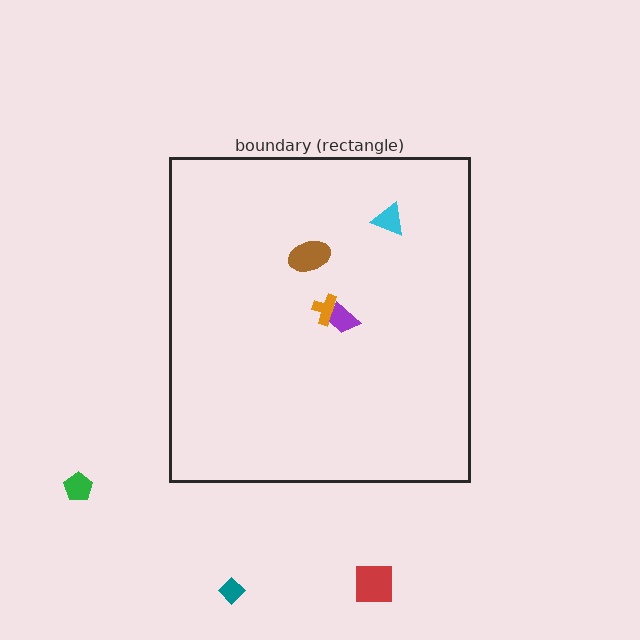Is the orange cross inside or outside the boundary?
Inside.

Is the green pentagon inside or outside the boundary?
Outside.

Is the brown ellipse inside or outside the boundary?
Inside.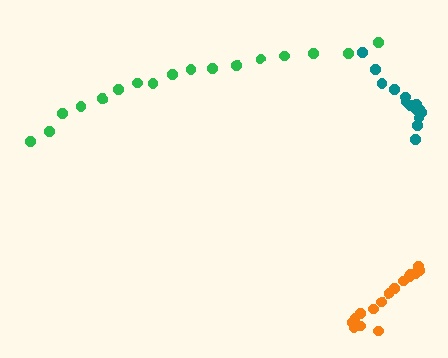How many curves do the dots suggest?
There are 3 distinct paths.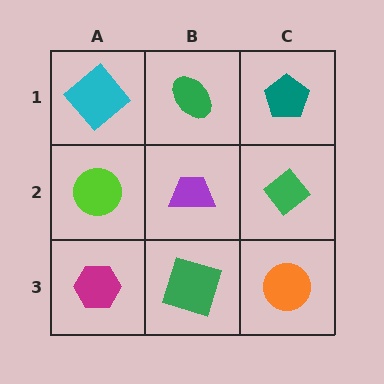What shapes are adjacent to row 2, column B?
A green ellipse (row 1, column B), a green square (row 3, column B), a lime circle (row 2, column A), a green diamond (row 2, column C).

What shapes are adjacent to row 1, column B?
A purple trapezoid (row 2, column B), a cyan diamond (row 1, column A), a teal pentagon (row 1, column C).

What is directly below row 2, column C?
An orange circle.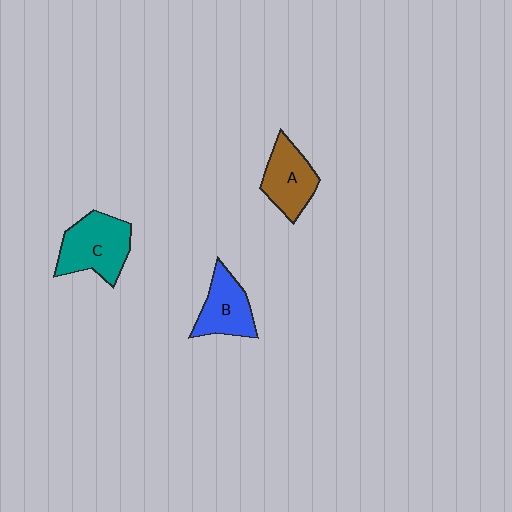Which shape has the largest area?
Shape C (teal).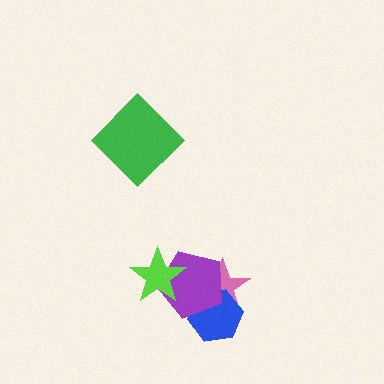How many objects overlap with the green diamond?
0 objects overlap with the green diamond.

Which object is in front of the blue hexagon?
The purple pentagon is in front of the blue hexagon.